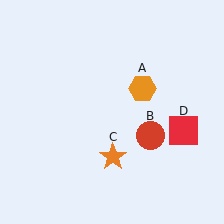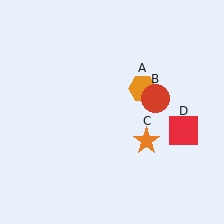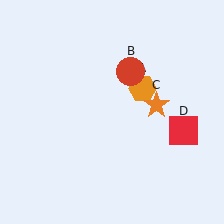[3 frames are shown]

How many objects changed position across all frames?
2 objects changed position: red circle (object B), orange star (object C).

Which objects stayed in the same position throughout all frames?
Orange hexagon (object A) and red square (object D) remained stationary.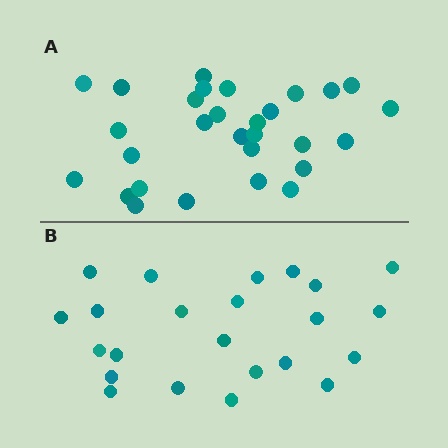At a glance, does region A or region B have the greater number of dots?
Region A (the top region) has more dots.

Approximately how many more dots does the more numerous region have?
Region A has about 6 more dots than region B.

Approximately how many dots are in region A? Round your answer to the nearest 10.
About 30 dots. (The exact count is 29, which rounds to 30.)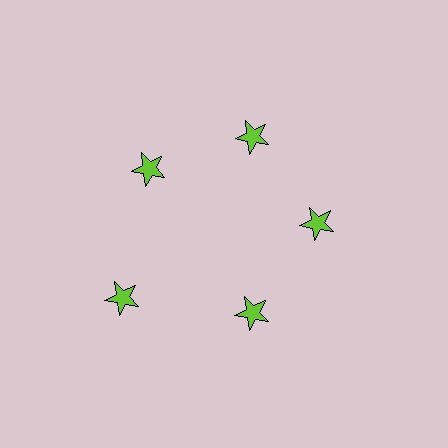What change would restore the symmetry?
The symmetry would be restored by moving it inward, back onto the ring so that all 5 stars sit at equal angles and equal distance from the center.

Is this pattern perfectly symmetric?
No. The 5 lime stars are arranged in a ring, but one element near the 8 o'clock position is pushed outward from the center, breaking the 5-fold rotational symmetry.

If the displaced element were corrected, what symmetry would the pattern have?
It would have 5-fold rotational symmetry — the pattern would map onto itself every 72 degrees.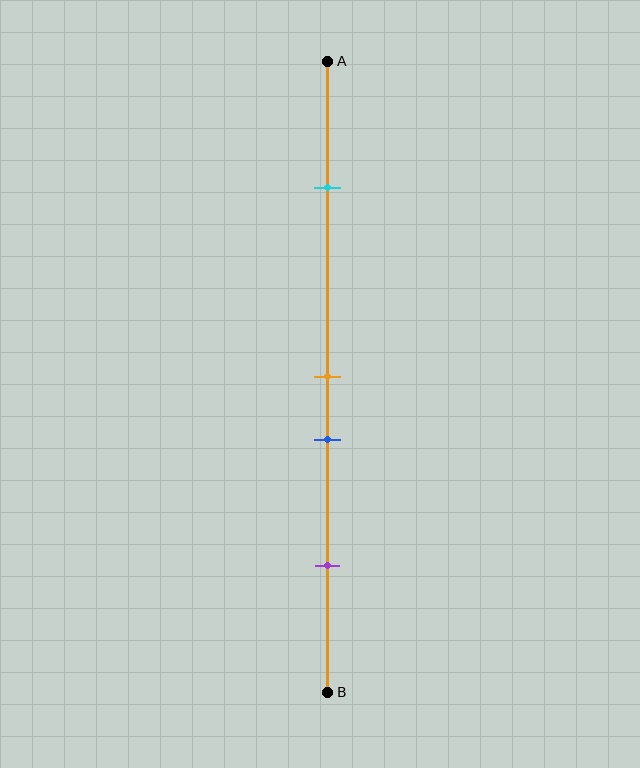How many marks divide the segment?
There are 4 marks dividing the segment.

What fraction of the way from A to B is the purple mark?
The purple mark is approximately 80% (0.8) of the way from A to B.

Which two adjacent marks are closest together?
The orange and blue marks are the closest adjacent pair.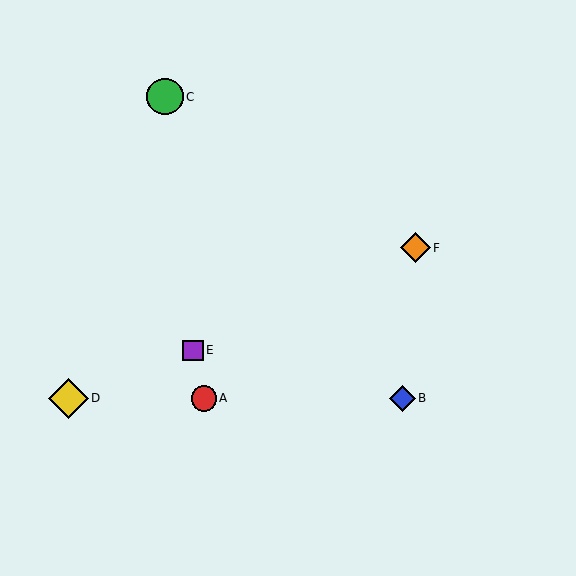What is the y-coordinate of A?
Object A is at y≈398.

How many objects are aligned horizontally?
3 objects (A, B, D) are aligned horizontally.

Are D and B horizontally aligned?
Yes, both are at y≈398.